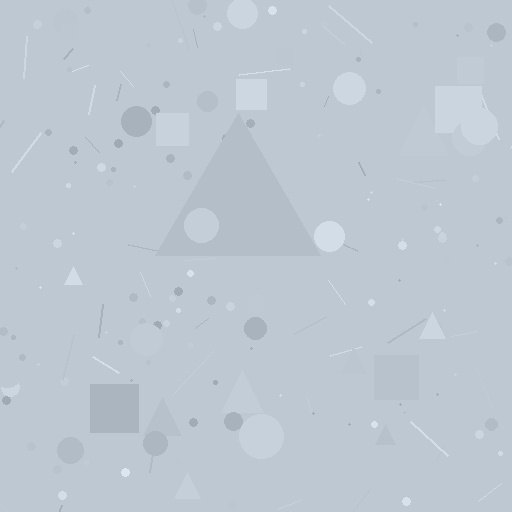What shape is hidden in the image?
A triangle is hidden in the image.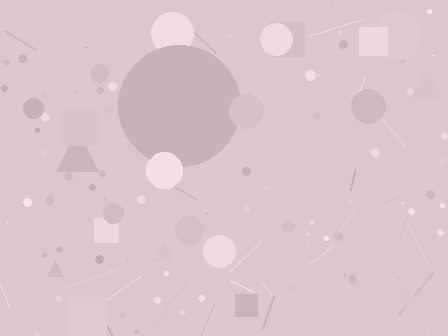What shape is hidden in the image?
A circle is hidden in the image.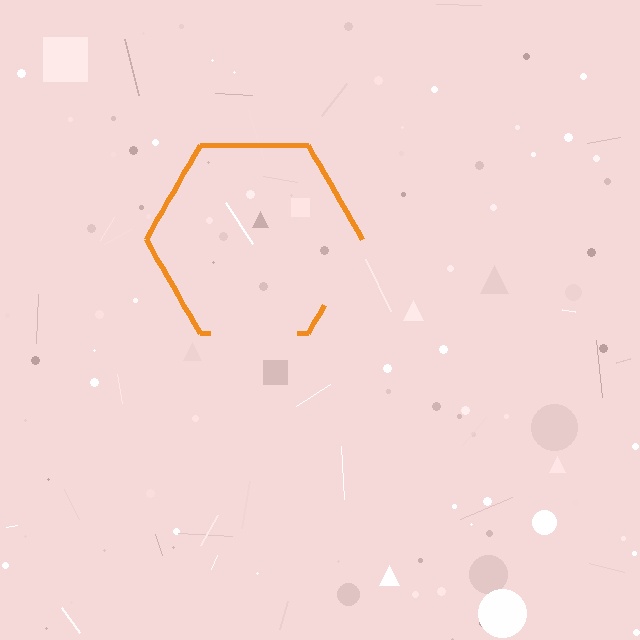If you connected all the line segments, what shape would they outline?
They would outline a hexagon.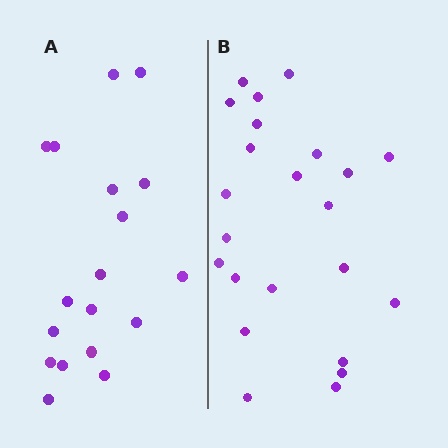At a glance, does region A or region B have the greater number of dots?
Region B (the right region) has more dots.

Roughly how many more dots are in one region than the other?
Region B has about 5 more dots than region A.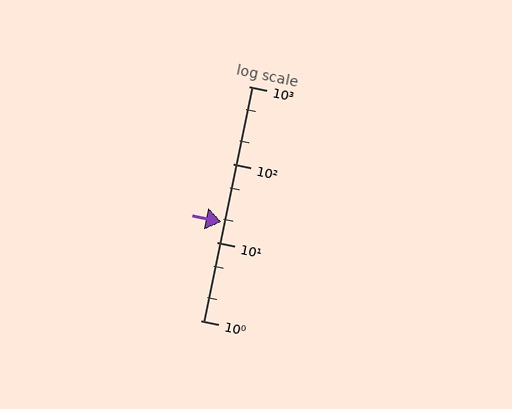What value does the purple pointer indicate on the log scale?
The pointer indicates approximately 18.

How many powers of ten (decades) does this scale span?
The scale spans 3 decades, from 1 to 1000.